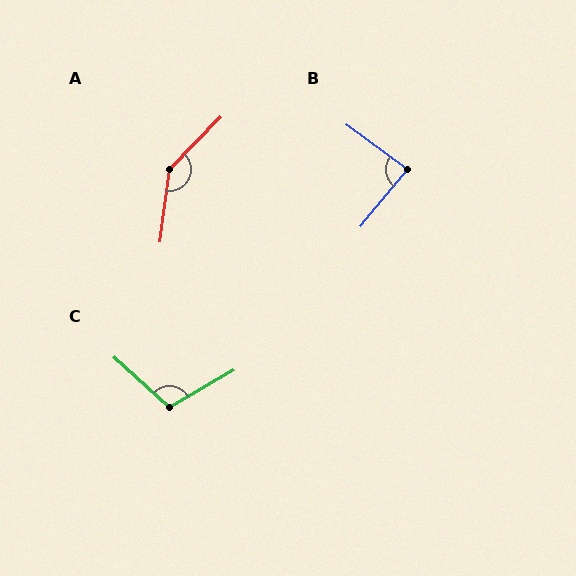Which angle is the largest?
A, at approximately 143 degrees.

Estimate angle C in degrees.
Approximately 107 degrees.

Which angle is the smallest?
B, at approximately 87 degrees.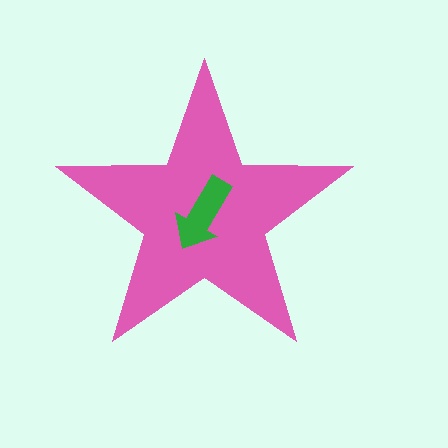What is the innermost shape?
The green arrow.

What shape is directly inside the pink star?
The green arrow.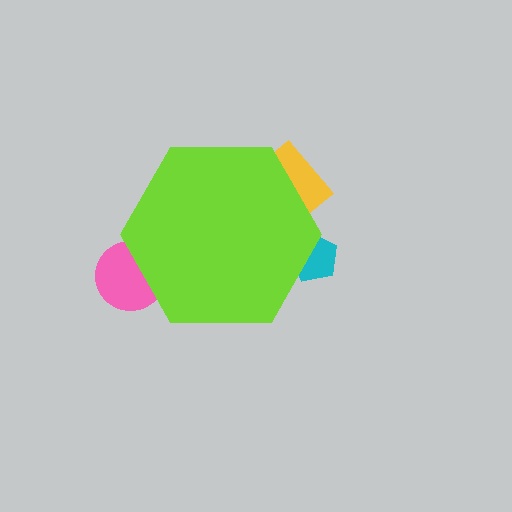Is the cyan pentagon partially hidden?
Yes, the cyan pentagon is partially hidden behind the lime hexagon.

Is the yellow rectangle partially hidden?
Yes, the yellow rectangle is partially hidden behind the lime hexagon.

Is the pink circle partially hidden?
Yes, the pink circle is partially hidden behind the lime hexagon.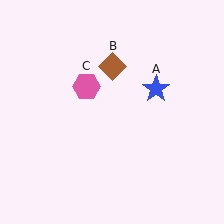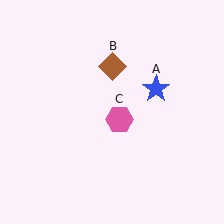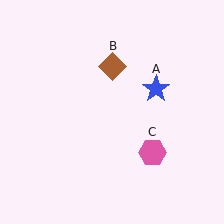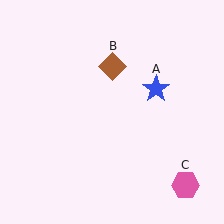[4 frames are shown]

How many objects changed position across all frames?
1 object changed position: pink hexagon (object C).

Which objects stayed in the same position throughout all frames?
Blue star (object A) and brown diamond (object B) remained stationary.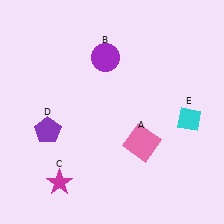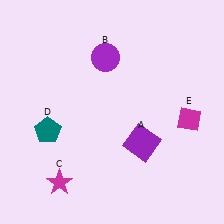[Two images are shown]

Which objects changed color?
A changed from pink to purple. D changed from purple to teal. E changed from cyan to magenta.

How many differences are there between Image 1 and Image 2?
There are 3 differences between the two images.